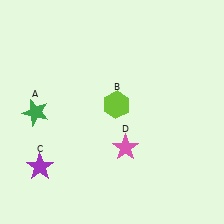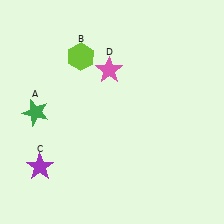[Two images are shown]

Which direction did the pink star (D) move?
The pink star (D) moved up.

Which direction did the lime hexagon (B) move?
The lime hexagon (B) moved up.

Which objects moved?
The objects that moved are: the lime hexagon (B), the pink star (D).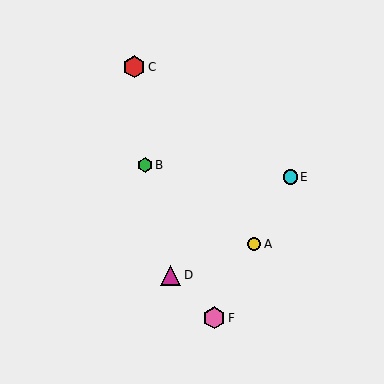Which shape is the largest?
The pink hexagon (labeled F) is the largest.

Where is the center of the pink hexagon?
The center of the pink hexagon is at (214, 318).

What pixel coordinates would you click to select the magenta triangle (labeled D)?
Click at (170, 275) to select the magenta triangle D.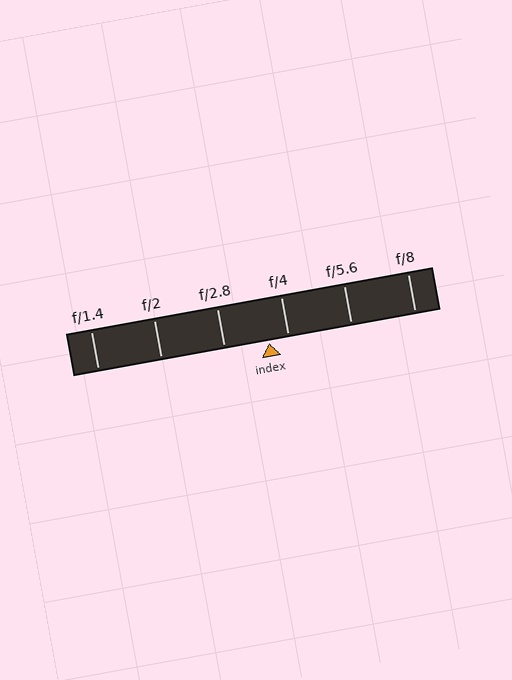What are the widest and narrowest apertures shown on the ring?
The widest aperture shown is f/1.4 and the narrowest is f/8.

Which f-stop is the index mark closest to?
The index mark is closest to f/4.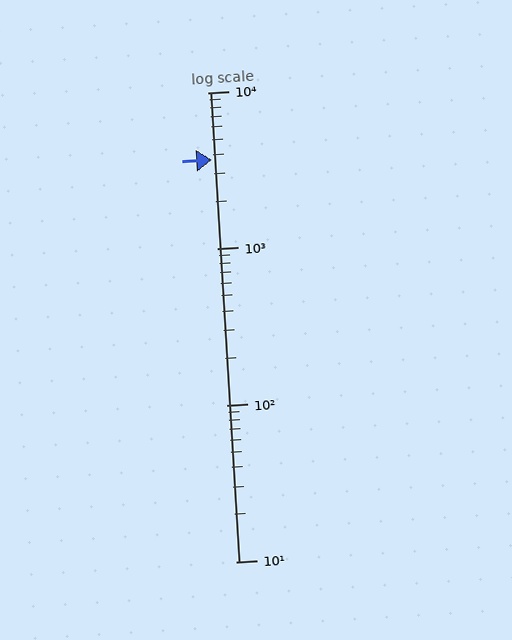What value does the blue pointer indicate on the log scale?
The pointer indicates approximately 3700.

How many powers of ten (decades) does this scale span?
The scale spans 3 decades, from 10 to 10000.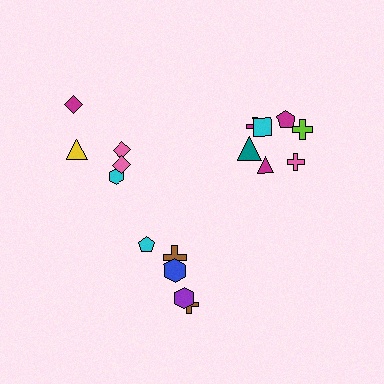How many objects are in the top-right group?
There are 7 objects.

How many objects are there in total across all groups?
There are 17 objects.